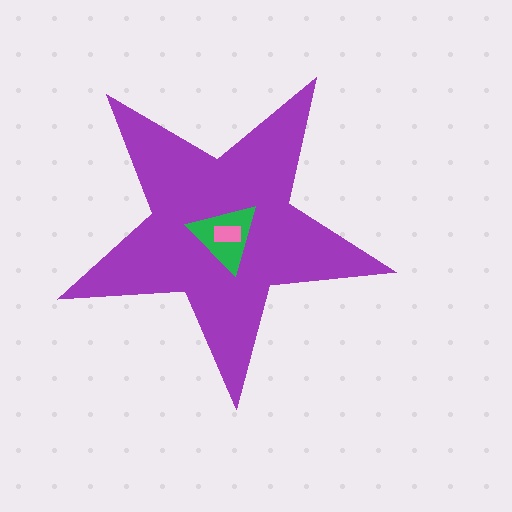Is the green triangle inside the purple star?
Yes.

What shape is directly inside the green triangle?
The pink rectangle.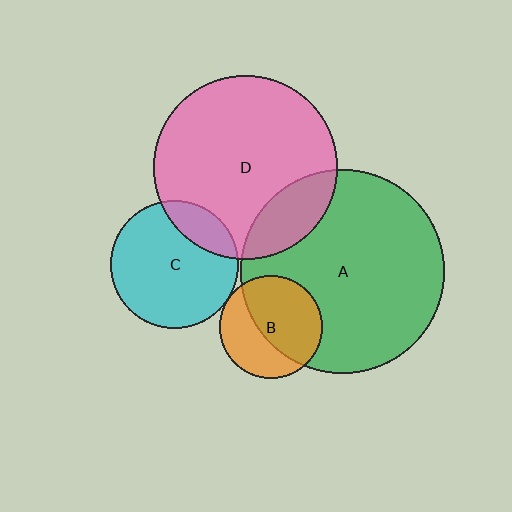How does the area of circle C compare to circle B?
Approximately 1.5 times.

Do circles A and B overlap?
Yes.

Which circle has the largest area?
Circle A (green).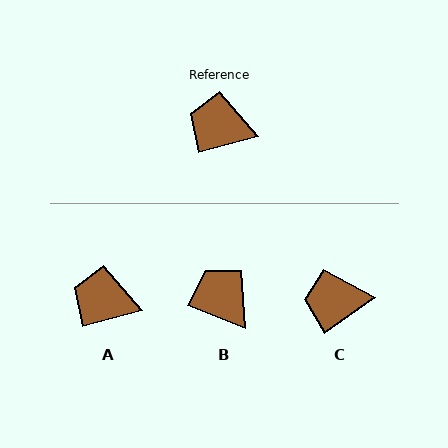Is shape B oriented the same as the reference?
No, it is off by about 37 degrees.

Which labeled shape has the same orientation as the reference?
A.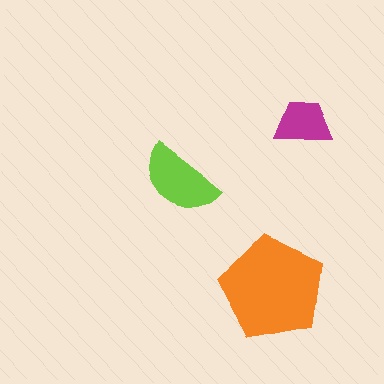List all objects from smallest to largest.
The magenta trapezoid, the lime semicircle, the orange pentagon.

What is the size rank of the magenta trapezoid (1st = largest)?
3rd.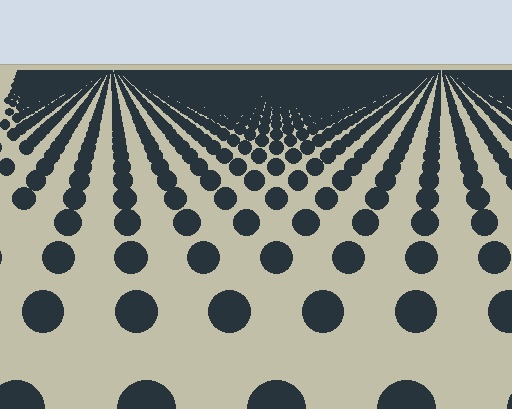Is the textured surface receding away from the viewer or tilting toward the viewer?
The surface is receding away from the viewer. Texture elements get smaller and denser toward the top.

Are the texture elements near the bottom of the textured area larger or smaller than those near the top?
Larger. Near the bottom, elements are closer to the viewer and appear at a bigger on-screen size.